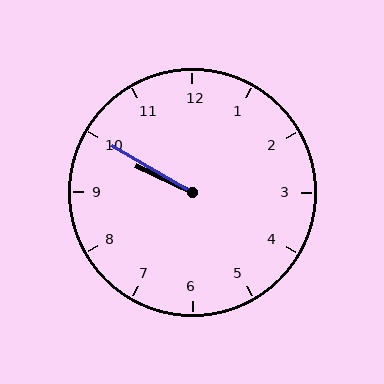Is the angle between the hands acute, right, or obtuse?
It is acute.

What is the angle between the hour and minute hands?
Approximately 5 degrees.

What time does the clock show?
9:50.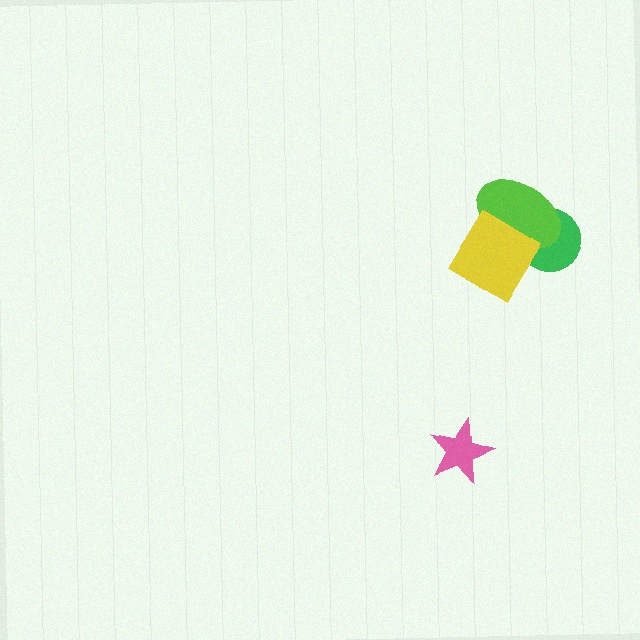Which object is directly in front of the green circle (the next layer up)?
The lime ellipse is directly in front of the green circle.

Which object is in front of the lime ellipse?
The yellow diamond is in front of the lime ellipse.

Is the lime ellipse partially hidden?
Yes, it is partially covered by another shape.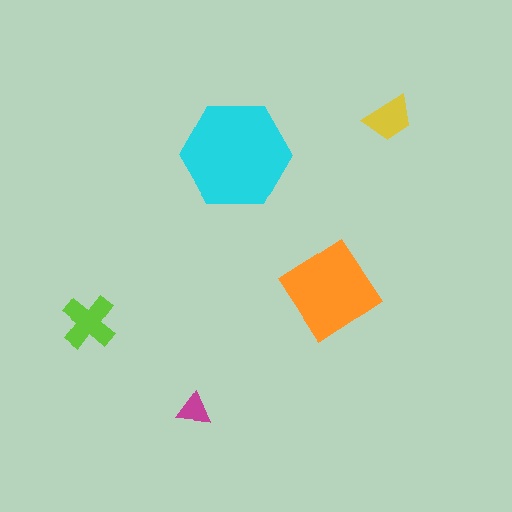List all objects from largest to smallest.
The cyan hexagon, the orange diamond, the lime cross, the yellow trapezoid, the magenta triangle.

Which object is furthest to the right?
The yellow trapezoid is rightmost.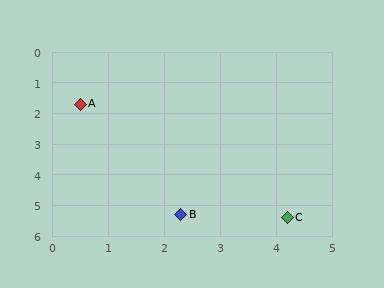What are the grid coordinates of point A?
Point A is at approximately (0.5, 1.7).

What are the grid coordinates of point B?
Point B is at approximately (2.3, 5.3).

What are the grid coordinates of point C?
Point C is at approximately (4.2, 5.4).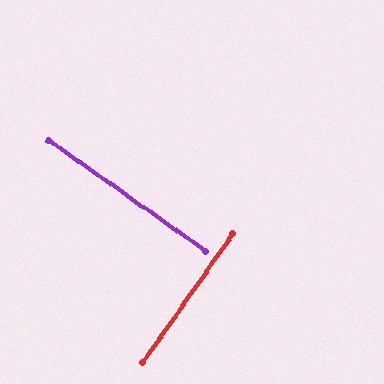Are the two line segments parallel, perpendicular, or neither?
Perpendicular — they meet at approximately 90°.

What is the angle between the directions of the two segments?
Approximately 90 degrees.